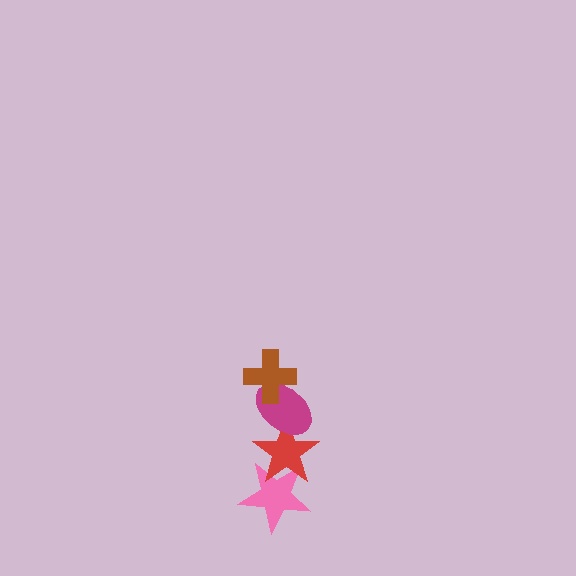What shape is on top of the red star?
The magenta ellipse is on top of the red star.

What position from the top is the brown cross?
The brown cross is 1st from the top.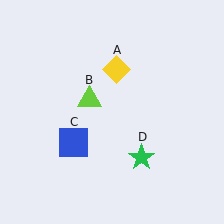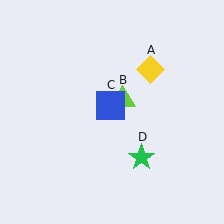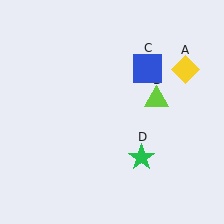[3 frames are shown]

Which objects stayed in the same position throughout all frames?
Green star (object D) remained stationary.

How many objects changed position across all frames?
3 objects changed position: yellow diamond (object A), lime triangle (object B), blue square (object C).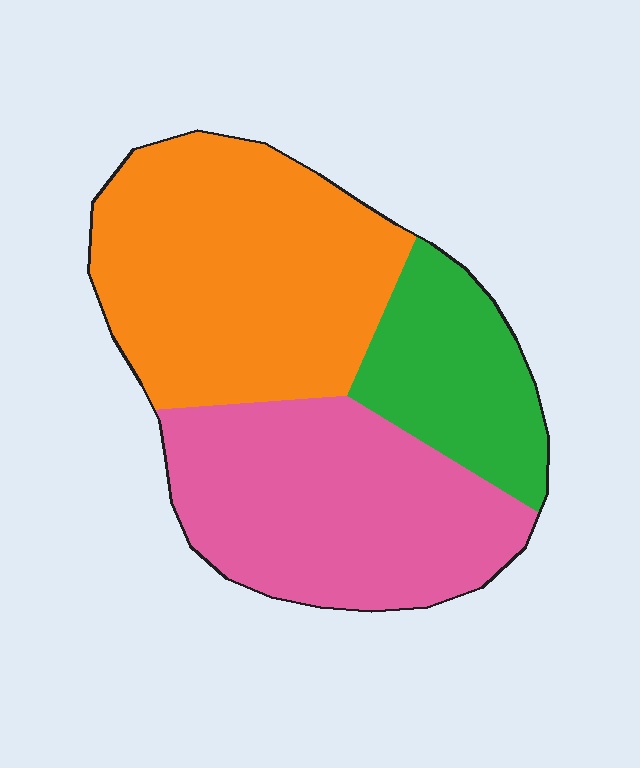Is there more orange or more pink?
Orange.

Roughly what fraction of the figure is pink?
Pink covers 38% of the figure.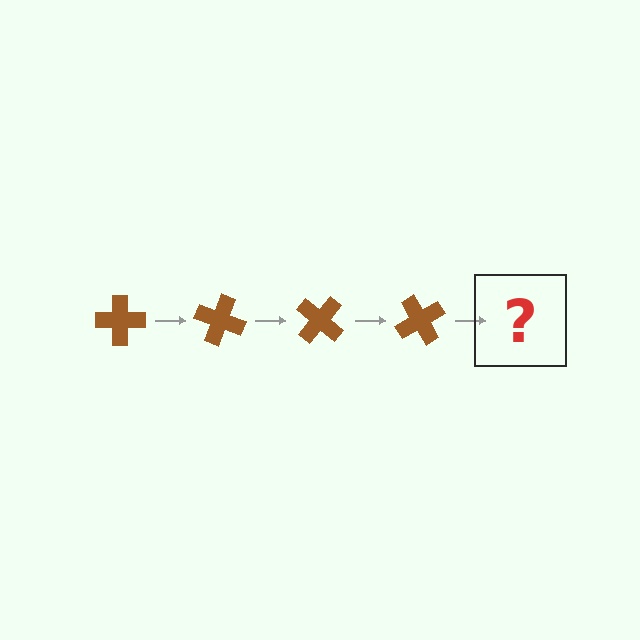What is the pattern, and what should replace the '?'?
The pattern is that the cross rotates 20 degrees each step. The '?' should be a brown cross rotated 80 degrees.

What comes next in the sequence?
The next element should be a brown cross rotated 80 degrees.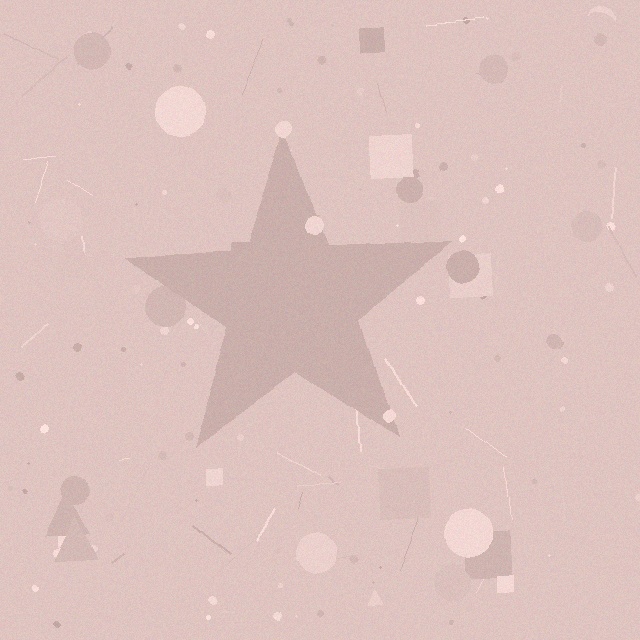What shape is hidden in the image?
A star is hidden in the image.